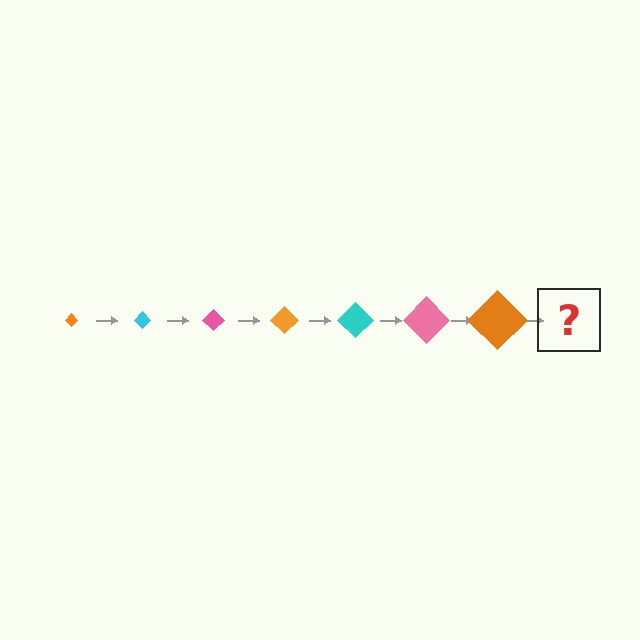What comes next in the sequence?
The next element should be a cyan diamond, larger than the previous one.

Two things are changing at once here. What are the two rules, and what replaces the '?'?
The two rules are that the diamond grows larger each step and the color cycles through orange, cyan, and pink. The '?' should be a cyan diamond, larger than the previous one.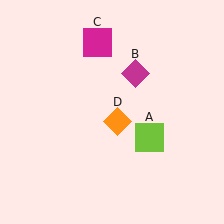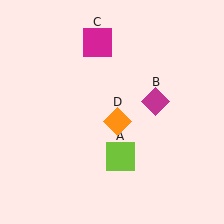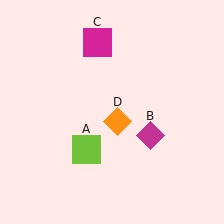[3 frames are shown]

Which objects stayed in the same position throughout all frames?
Magenta square (object C) and orange diamond (object D) remained stationary.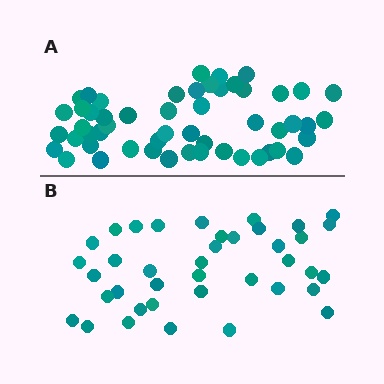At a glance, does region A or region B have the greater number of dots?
Region A (the top region) has more dots.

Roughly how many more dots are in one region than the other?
Region A has approximately 15 more dots than region B.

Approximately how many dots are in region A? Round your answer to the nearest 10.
About 50 dots. (The exact count is 53, which rounds to 50.)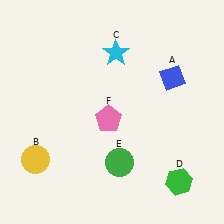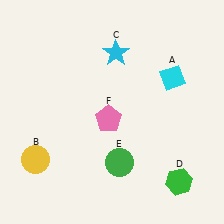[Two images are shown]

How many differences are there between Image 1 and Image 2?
There is 1 difference between the two images.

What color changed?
The diamond (A) changed from blue in Image 1 to cyan in Image 2.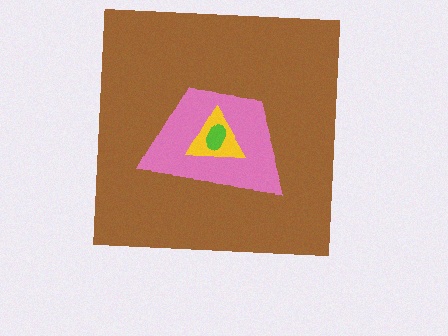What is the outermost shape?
The brown square.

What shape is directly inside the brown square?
The pink trapezoid.